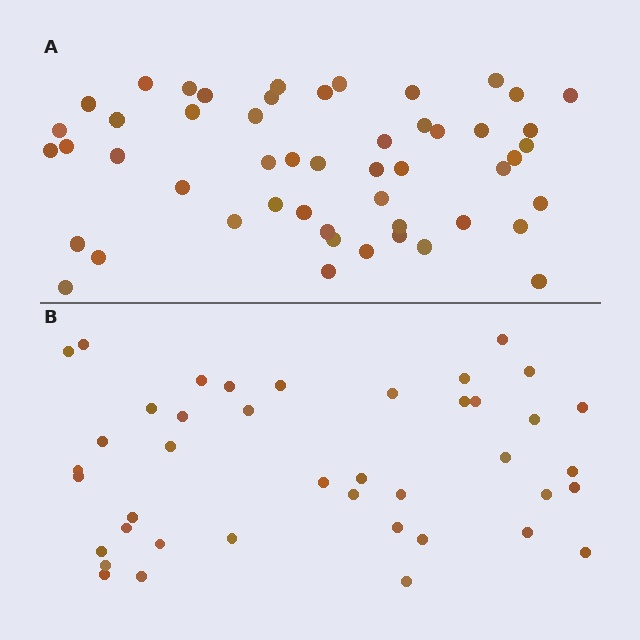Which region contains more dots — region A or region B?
Region A (the top region) has more dots.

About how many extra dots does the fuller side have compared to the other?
Region A has roughly 10 or so more dots than region B.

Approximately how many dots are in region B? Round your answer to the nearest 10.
About 40 dots. (The exact count is 41, which rounds to 40.)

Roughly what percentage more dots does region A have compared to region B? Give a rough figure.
About 25% more.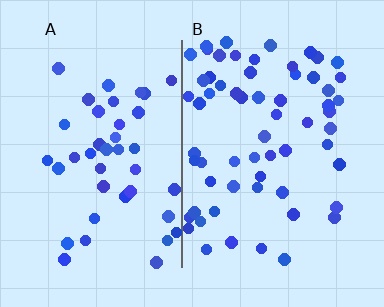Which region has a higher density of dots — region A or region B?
B (the right).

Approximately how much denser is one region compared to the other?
Approximately 1.5× — region B over region A.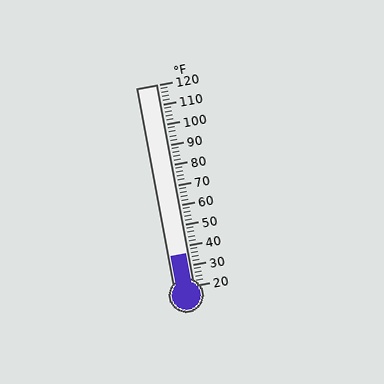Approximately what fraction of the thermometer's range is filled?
The thermometer is filled to approximately 15% of its range.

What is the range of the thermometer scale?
The thermometer scale ranges from 20°F to 120°F.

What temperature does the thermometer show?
The thermometer shows approximately 36°F.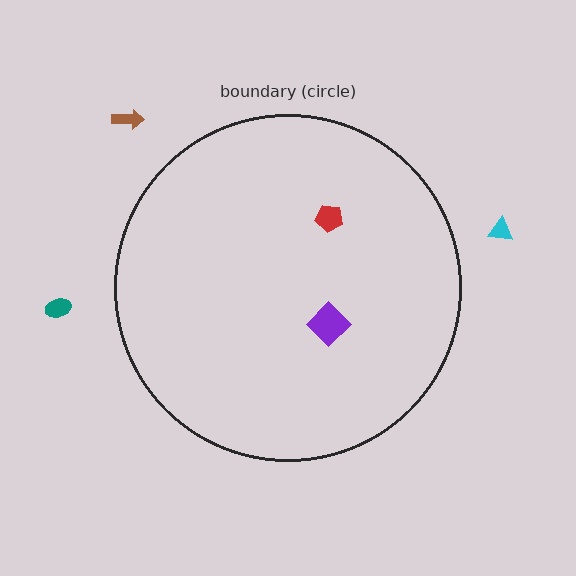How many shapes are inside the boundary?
2 inside, 3 outside.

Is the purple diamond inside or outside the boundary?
Inside.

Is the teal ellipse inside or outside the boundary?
Outside.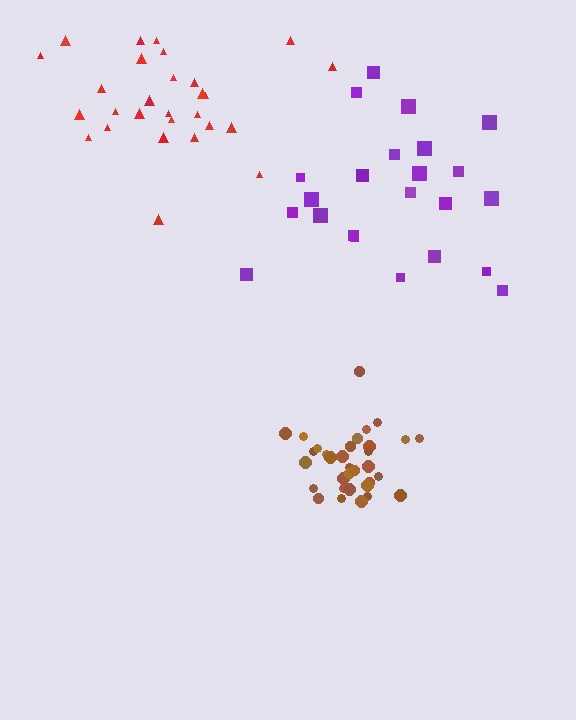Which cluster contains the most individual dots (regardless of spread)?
Brown (34).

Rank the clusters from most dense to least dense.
brown, red, purple.